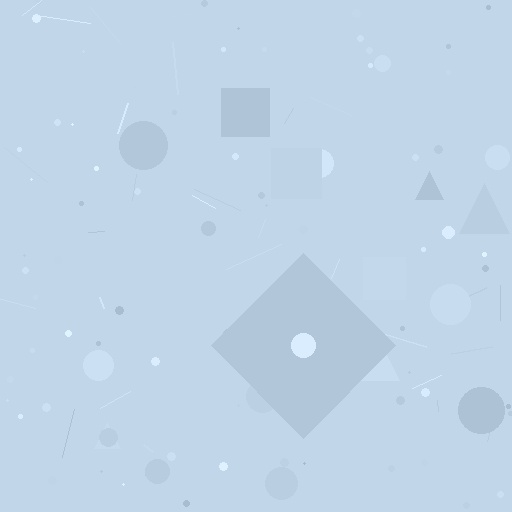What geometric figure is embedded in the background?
A diamond is embedded in the background.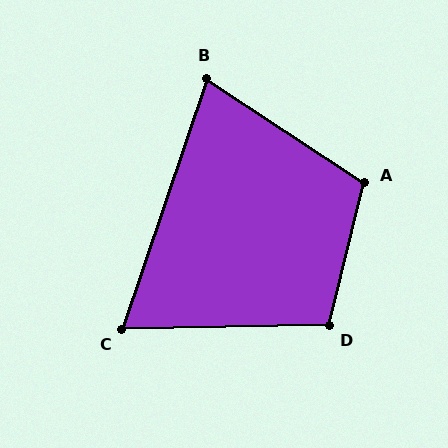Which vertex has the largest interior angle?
A, at approximately 110 degrees.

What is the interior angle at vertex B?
Approximately 75 degrees (acute).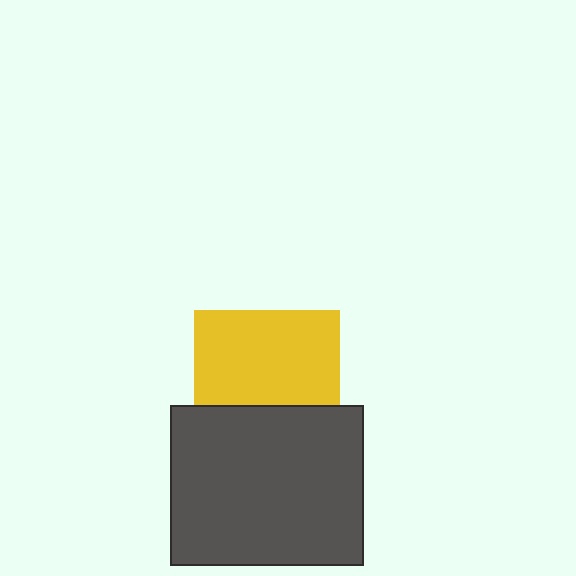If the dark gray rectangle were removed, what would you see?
You would see the complete yellow square.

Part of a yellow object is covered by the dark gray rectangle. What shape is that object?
It is a square.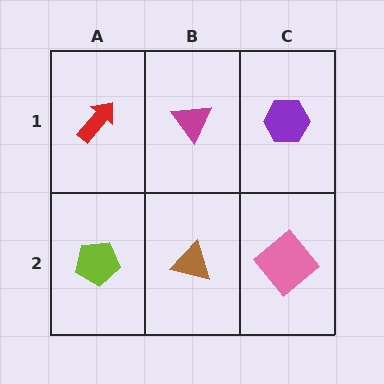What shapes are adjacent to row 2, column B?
A magenta triangle (row 1, column B), a lime pentagon (row 2, column A), a pink diamond (row 2, column C).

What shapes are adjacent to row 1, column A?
A lime pentagon (row 2, column A), a magenta triangle (row 1, column B).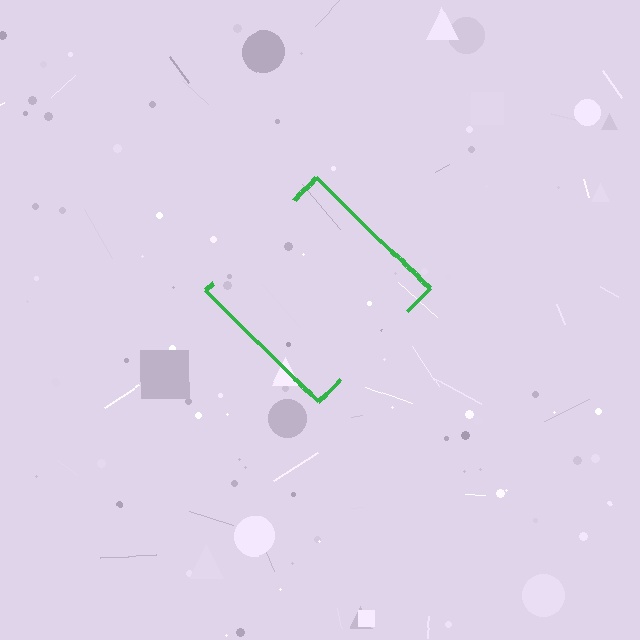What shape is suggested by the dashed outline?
The dashed outline suggests a diamond.